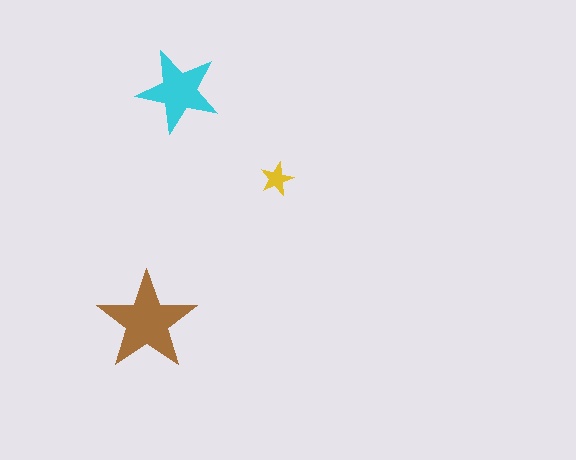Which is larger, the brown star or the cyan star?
The brown one.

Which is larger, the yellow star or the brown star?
The brown one.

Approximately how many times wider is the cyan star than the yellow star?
About 2.5 times wider.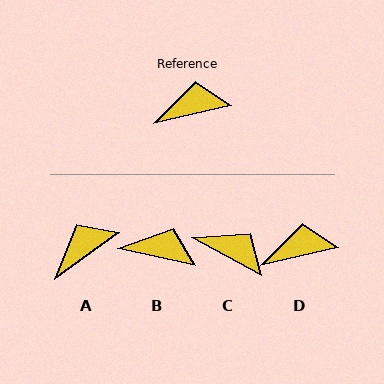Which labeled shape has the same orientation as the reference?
D.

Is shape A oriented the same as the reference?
No, it is off by about 23 degrees.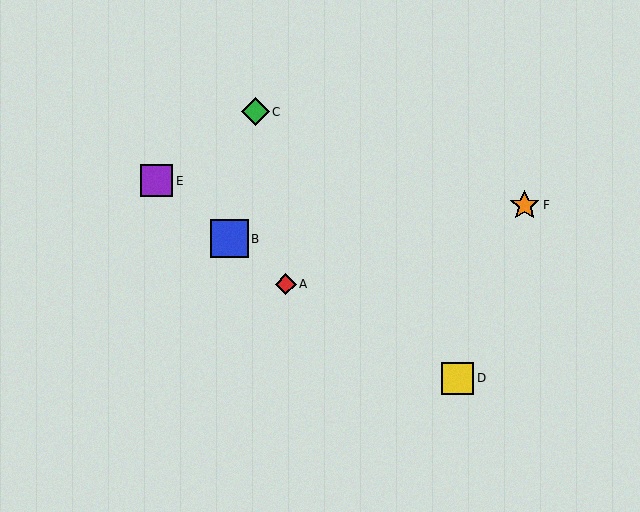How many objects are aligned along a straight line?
3 objects (A, B, E) are aligned along a straight line.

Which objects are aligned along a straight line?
Objects A, B, E are aligned along a straight line.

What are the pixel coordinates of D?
Object D is at (458, 378).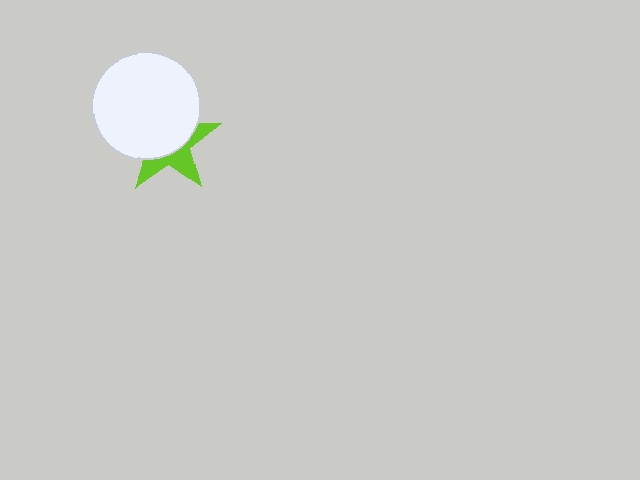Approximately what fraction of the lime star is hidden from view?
Roughly 61% of the lime star is hidden behind the white circle.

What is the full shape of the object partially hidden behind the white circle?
The partially hidden object is a lime star.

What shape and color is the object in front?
The object in front is a white circle.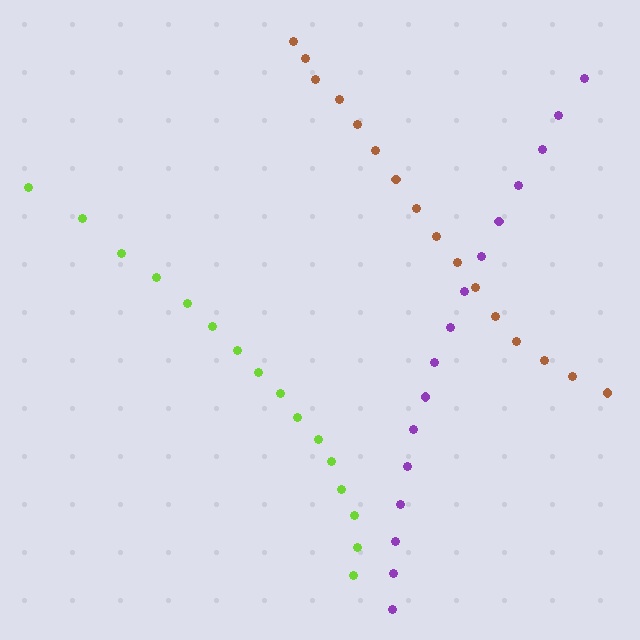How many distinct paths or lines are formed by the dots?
There are 3 distinct paths.